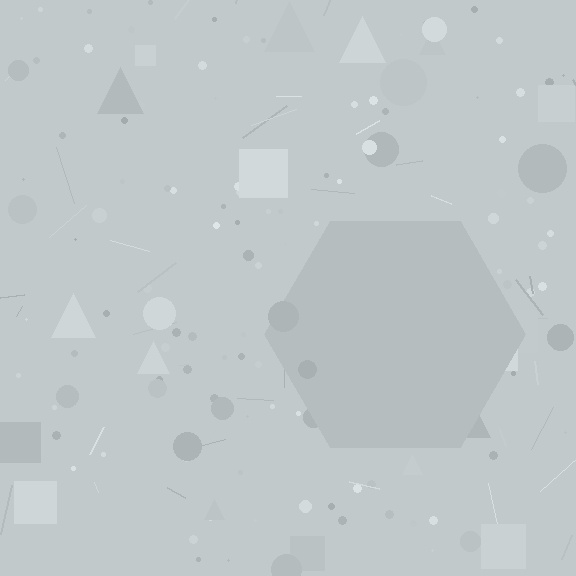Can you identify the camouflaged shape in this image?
The camouflaged shape is a hexagon.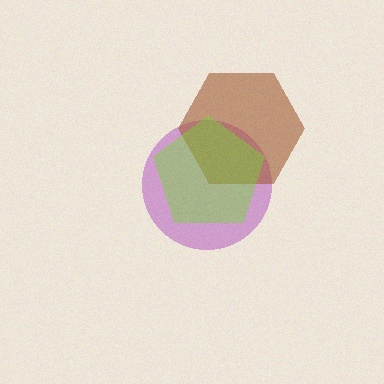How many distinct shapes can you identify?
There are 3 distinct shapes: a purple circle, a brown hexagon, a lime pentagon.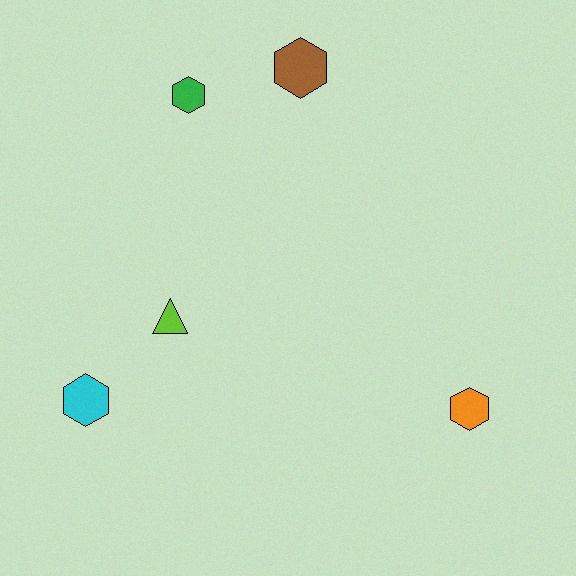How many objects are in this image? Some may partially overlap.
There are 5 objects.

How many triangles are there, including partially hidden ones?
There is 1 triangle.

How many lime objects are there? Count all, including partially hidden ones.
There is 1 lime object.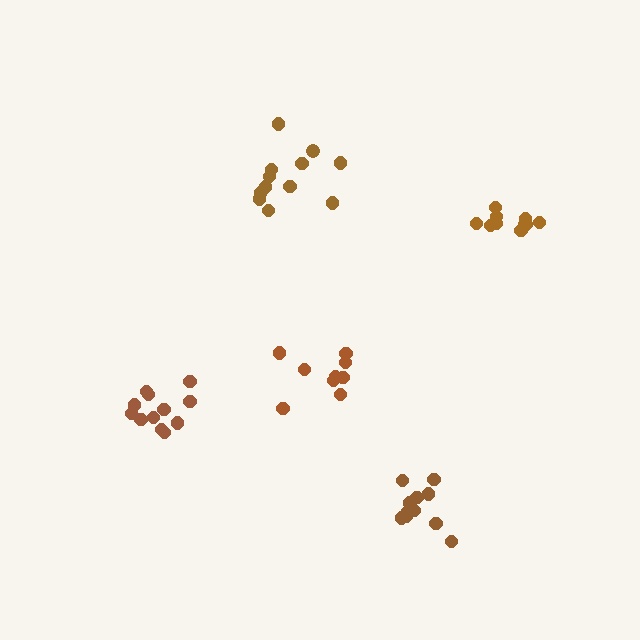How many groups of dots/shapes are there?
There are 5 groups.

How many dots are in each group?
Group 1: 12 dots, Group 2: 9 dots, Group 3: 12 dots, Group 4: 10 dots, Group 5: 11 dots (54 total).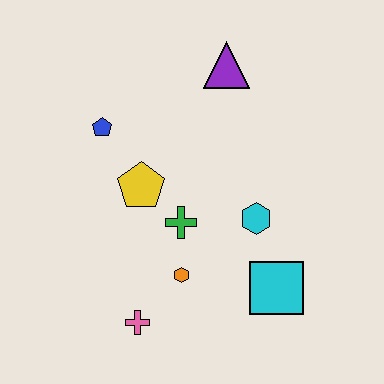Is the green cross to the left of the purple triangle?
Yes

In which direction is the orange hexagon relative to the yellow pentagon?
The orange hexagon is below the yellow pentagon.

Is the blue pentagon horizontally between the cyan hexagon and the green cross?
No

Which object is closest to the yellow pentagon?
The green cross is closest to the yellow pentagon.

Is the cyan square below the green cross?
Yes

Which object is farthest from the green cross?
The purple triangle is farthest from the green cross.